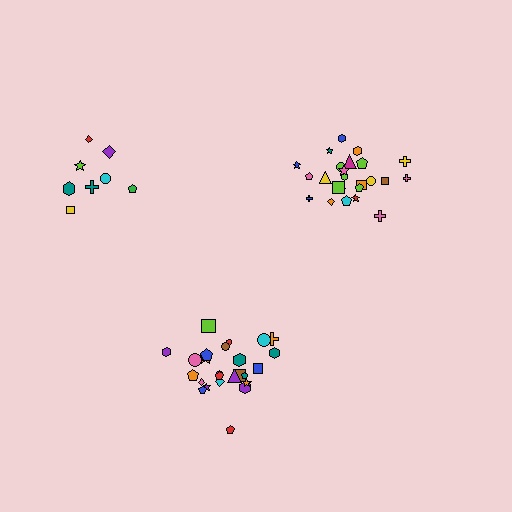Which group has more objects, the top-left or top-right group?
The top-right group.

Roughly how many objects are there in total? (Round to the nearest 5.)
Roughly 60 objects in total.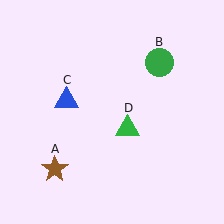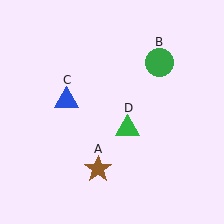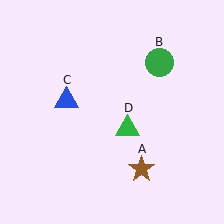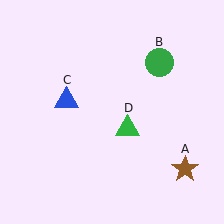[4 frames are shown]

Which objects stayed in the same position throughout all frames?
Green circle (object B) and blue triangle (object C) and green triangle (object D) remained stationary.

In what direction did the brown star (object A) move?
The brown star (object A) moved right.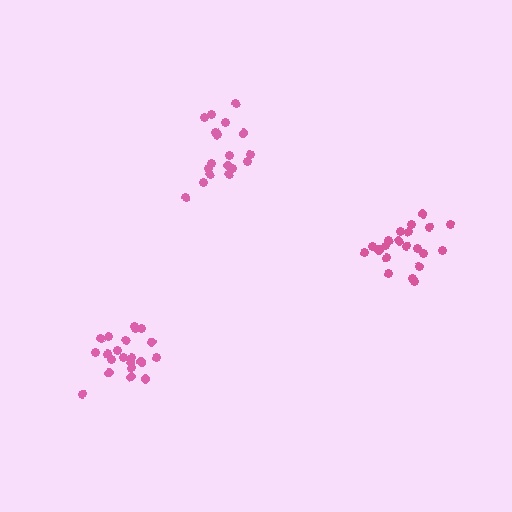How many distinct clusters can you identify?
There are 3 distinct clusters.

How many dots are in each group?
Group 1: 21 dots, Group 2: 21 dots, Group 3: 18 dots (60 total).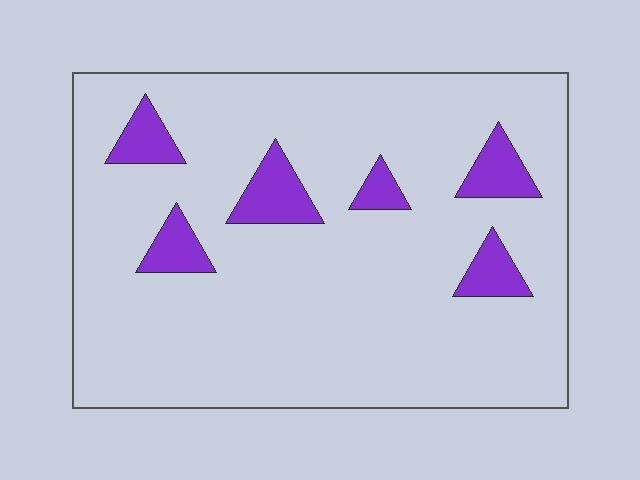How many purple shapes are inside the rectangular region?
6.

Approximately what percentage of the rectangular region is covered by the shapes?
Approximately 10%.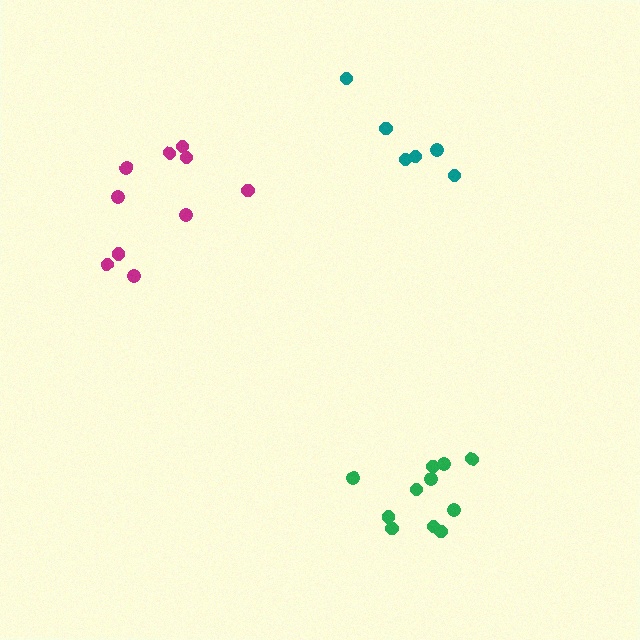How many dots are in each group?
Group 1: 11 dots, Group 2: 10 dots, Group 3: 6 dots (27 total).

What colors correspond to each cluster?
The clusters are colored: green, magenta, teal.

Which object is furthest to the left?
The magenta cluster is leftmost.